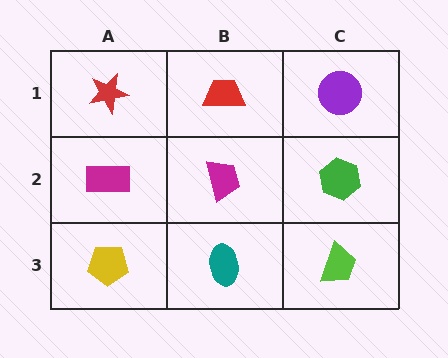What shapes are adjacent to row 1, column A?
A magenta rectangle (row 2, column A), a red trapezoid (row 1, column B).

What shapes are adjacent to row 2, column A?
A red star (row 1, column A), a yellow pentagon (row 3, column A), a magenta trapezoid (row 2, column B).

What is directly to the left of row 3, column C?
A teal ellipse.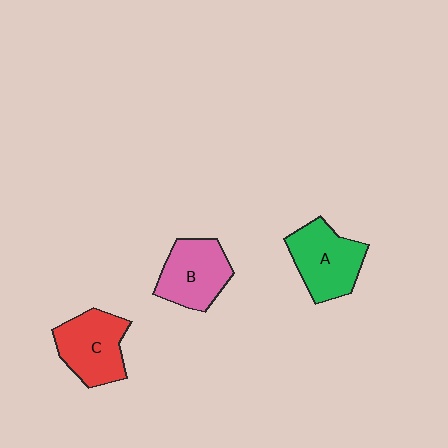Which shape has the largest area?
Shape A (green).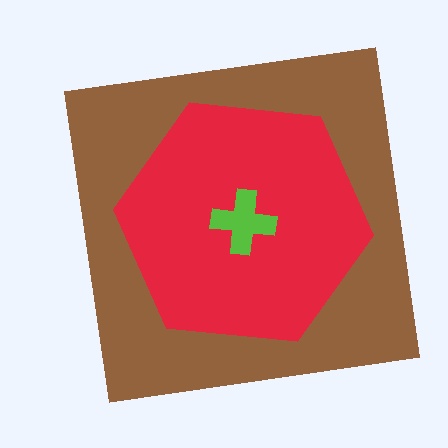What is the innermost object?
The lime cross.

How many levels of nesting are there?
3.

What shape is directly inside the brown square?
The red hexagon.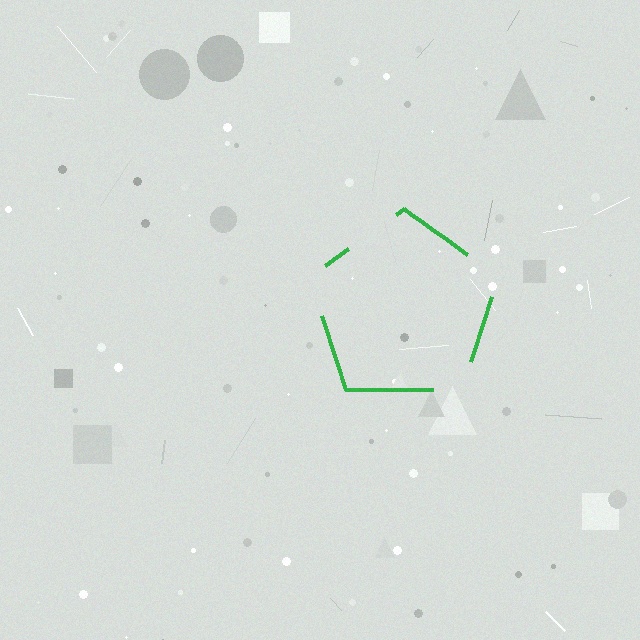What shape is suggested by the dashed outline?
The dashed outline suggests a pentagon.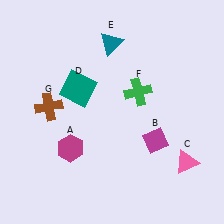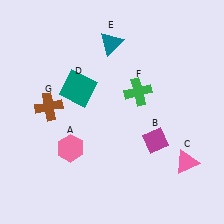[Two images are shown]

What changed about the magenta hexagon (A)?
In Image 1, A is magenta. In Image 2, it changed to pink.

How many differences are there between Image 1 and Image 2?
There is 1 difference between the two images.